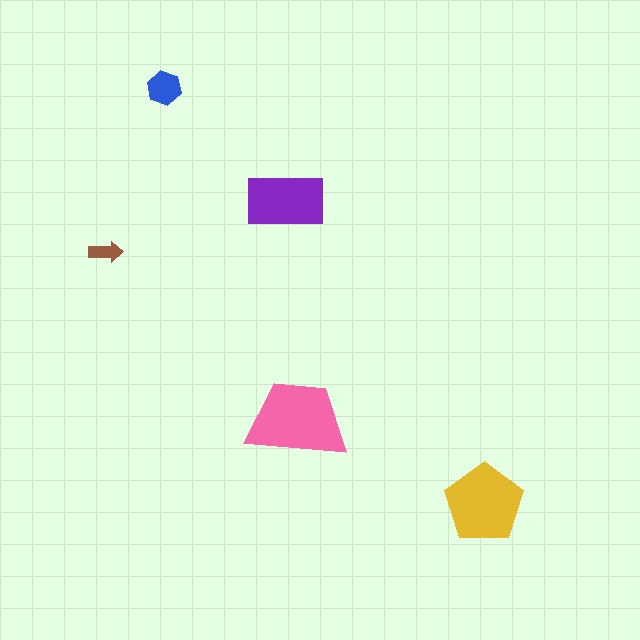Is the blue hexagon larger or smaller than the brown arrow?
Larger.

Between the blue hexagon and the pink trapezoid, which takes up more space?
The pink trapezoid.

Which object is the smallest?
The brown arrow.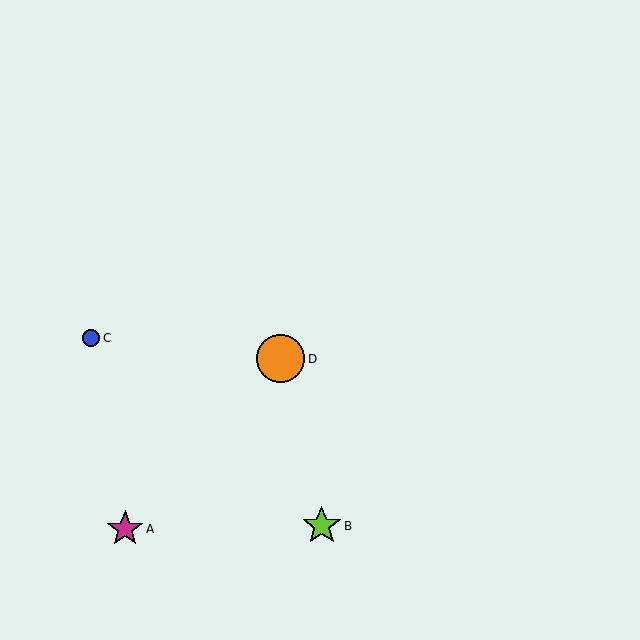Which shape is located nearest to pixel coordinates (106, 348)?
The blue circle (labeled C) at (91, 338) is nearest to that location.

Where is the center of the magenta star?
The center of the magenta star is at (125, 529).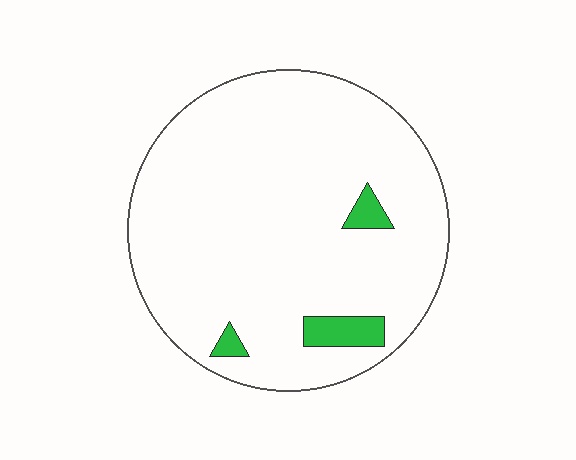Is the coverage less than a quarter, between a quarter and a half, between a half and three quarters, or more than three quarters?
Less than a quarter.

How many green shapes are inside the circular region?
3.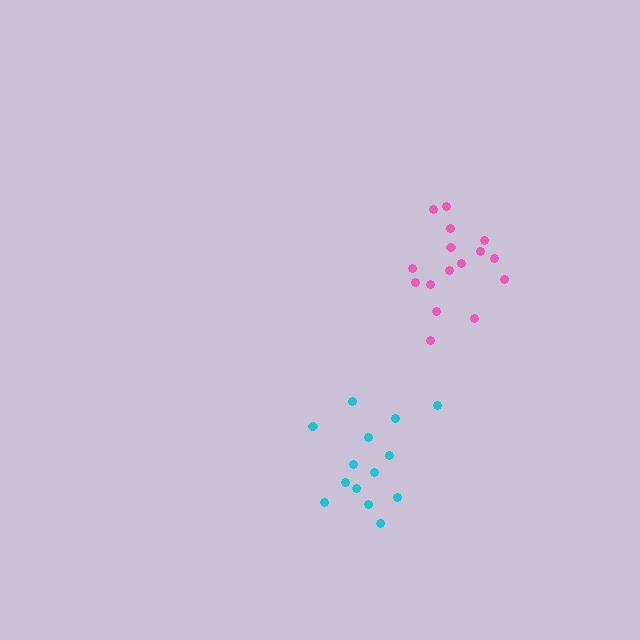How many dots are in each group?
Group 1: 14 dots, Group 2: 16 dots (30 total).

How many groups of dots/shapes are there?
There are 2 groups.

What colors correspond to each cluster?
The clusters are colored: cyan, pink.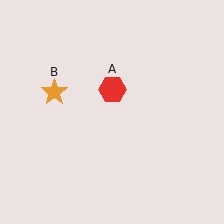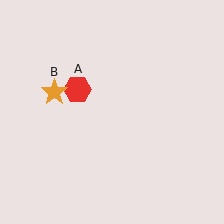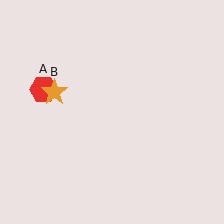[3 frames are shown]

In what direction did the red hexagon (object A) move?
The red hexagon (object A) moved left.